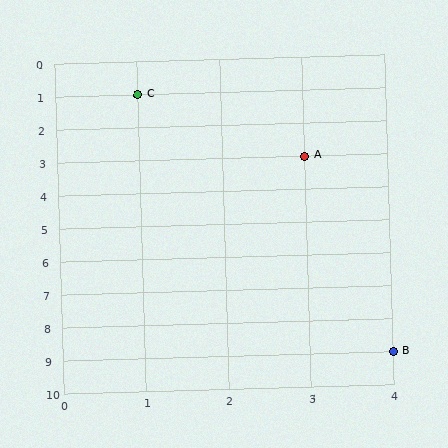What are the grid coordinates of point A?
Point A is at grid coordinates (3, 3).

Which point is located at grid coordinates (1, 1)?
Point C is at (1, 1).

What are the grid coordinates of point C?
Point C is at grid coordinates (1, 1).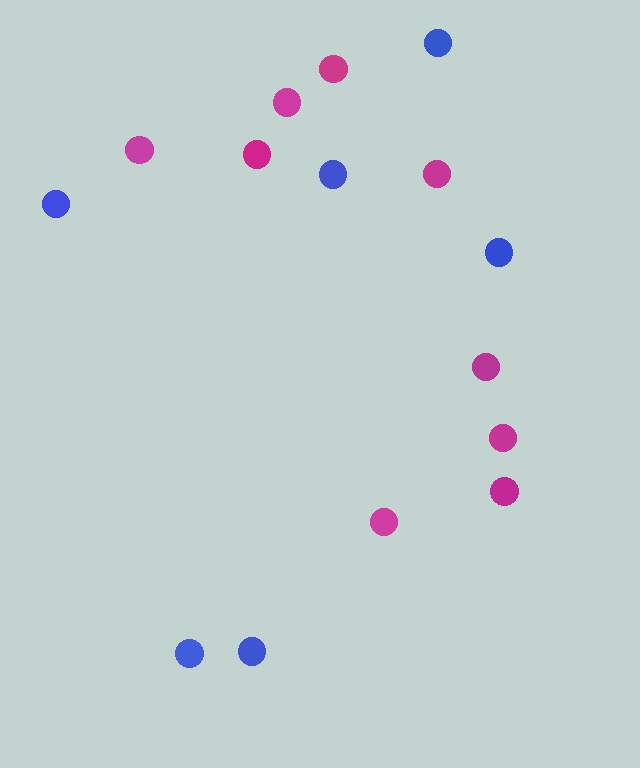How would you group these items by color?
There are 2 groups: one group of blue circles (6) and one group of magenta circles (9).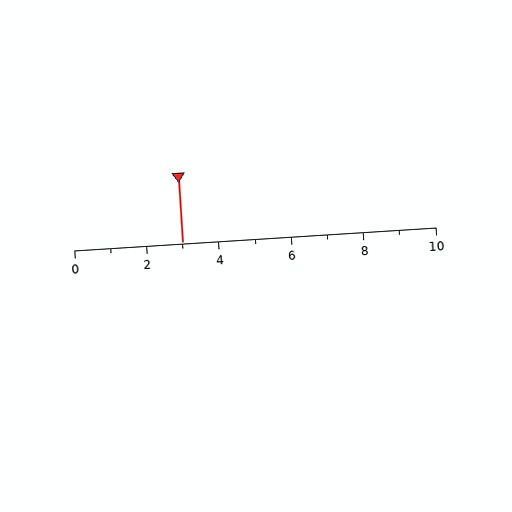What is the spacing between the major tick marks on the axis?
The major ticks are spaced 2 apart.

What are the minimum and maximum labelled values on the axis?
The axis runs from 0 to 10.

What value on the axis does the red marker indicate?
The marker indicates approximately 3.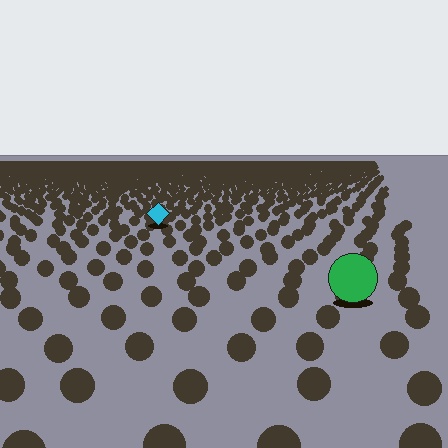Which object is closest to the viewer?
The green circle is closest. The texture marks near it are larger and more spread out.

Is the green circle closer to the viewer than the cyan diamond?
Yes. The green circle is closer — you can tell from the texture gradient: the ground texture is coarser near it.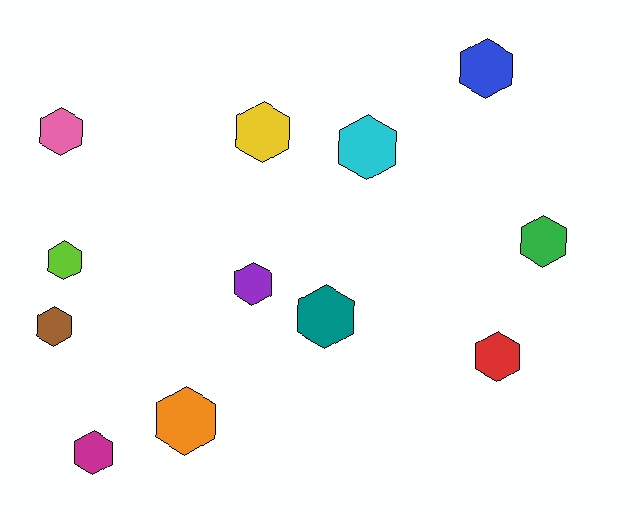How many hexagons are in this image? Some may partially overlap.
There are 12 hexagons.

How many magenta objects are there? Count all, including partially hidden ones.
There is 1 magenta object.